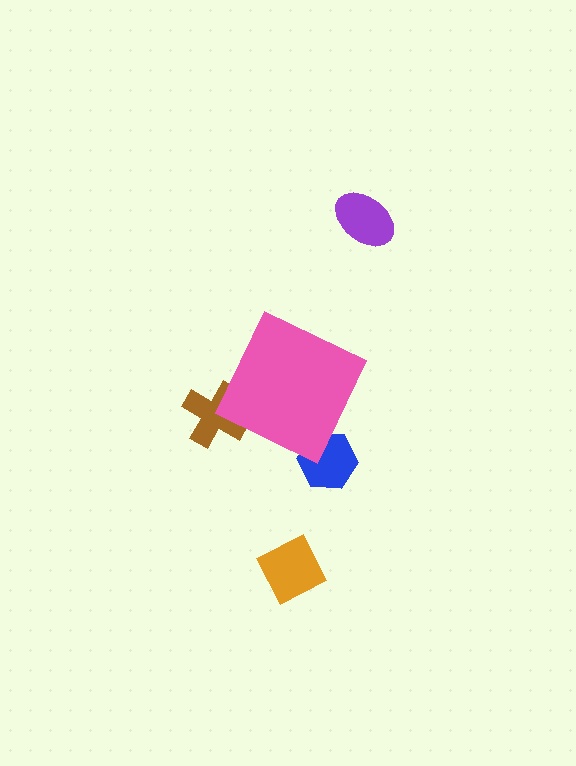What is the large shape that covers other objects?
A pink diamond.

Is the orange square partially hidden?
No, the orange square is fully visible.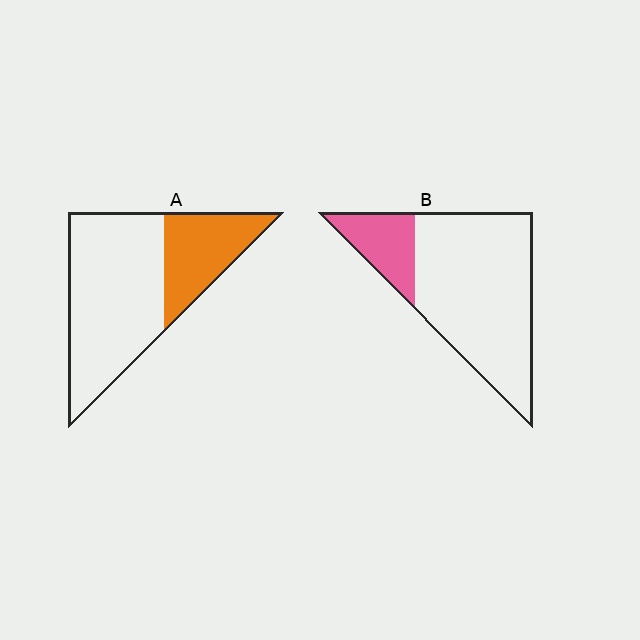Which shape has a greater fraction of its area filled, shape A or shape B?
Shape A.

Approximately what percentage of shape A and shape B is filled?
A is approximately 30% and B is approximately 20%.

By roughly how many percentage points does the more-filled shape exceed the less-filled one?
By roughly 10 percentage points (A over B).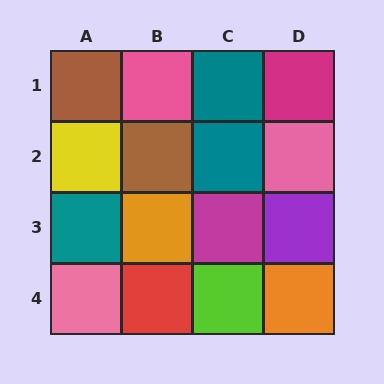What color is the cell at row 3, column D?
Purple.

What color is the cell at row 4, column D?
Orange.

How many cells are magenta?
2 cells are magenta.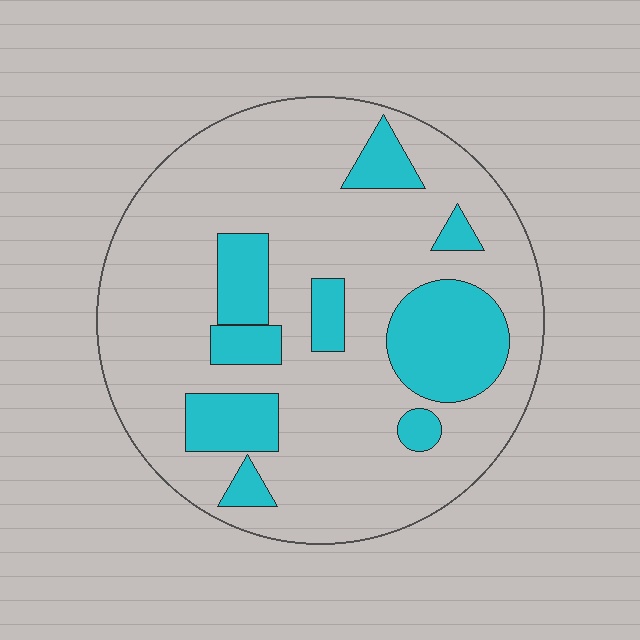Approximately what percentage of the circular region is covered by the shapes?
Approximately 20%.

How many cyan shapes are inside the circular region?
9.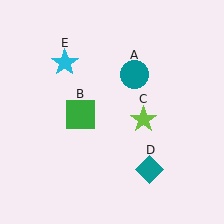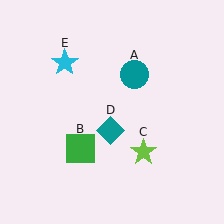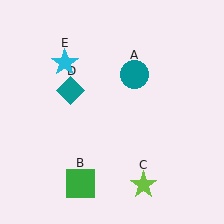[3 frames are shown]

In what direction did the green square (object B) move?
The green square (object B) moved down.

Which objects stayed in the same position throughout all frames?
Teal circle (object A) and cyan star (object E) remained stationary.